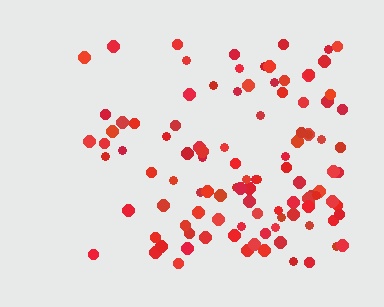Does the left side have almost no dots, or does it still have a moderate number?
Still a moderate number, just noticeably fewer than the right.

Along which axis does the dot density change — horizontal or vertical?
Horizontal.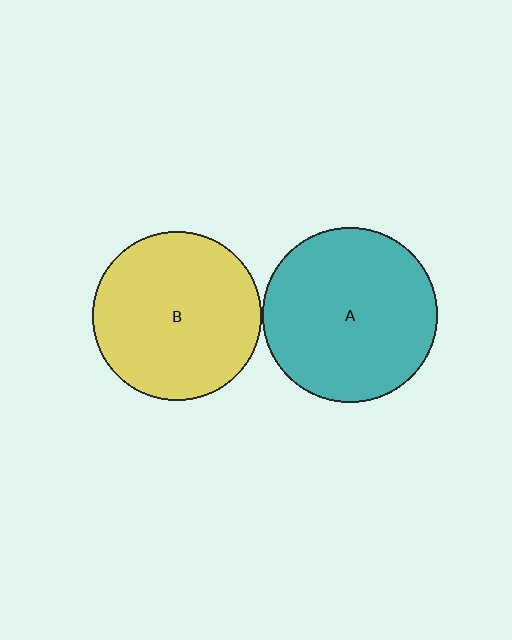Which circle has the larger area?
Circle A (teal).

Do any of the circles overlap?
No, none of the circles overlap.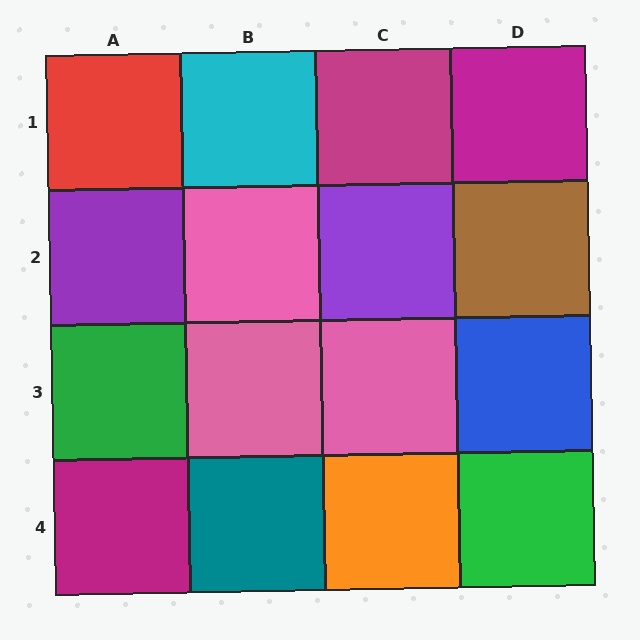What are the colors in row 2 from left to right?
Purple, pink, purple, brown.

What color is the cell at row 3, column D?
Blue.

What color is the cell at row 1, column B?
Cyan.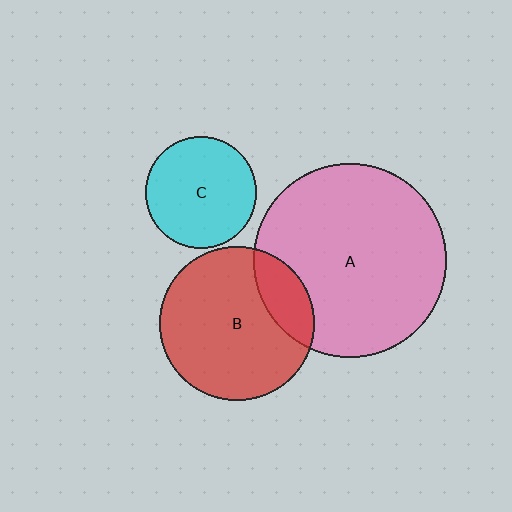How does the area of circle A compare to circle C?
Approximately 3.0 times.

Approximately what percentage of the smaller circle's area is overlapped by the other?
Approximately 20%.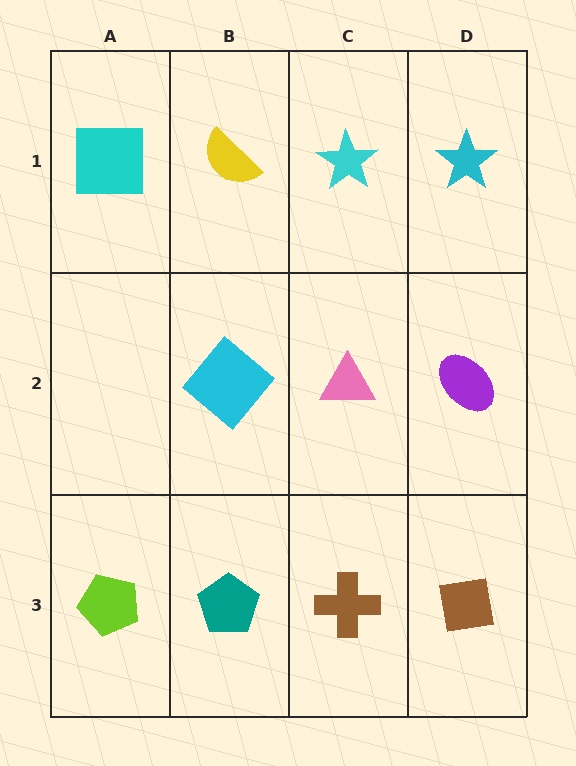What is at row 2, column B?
A cyan diamond.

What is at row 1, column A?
A cyan square.